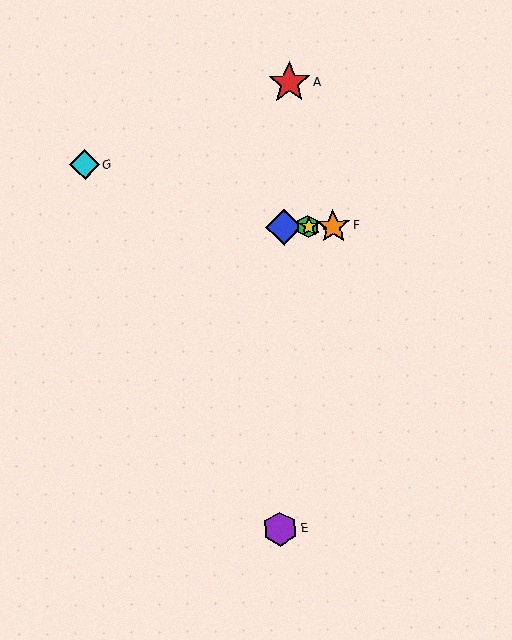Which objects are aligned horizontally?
Objects B, C, D, F are aligned horizontally.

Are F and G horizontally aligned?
No, F is at y≈226 and G is at y≈164.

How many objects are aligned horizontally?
4 objects (B, C, D, F) are aligned horizontally.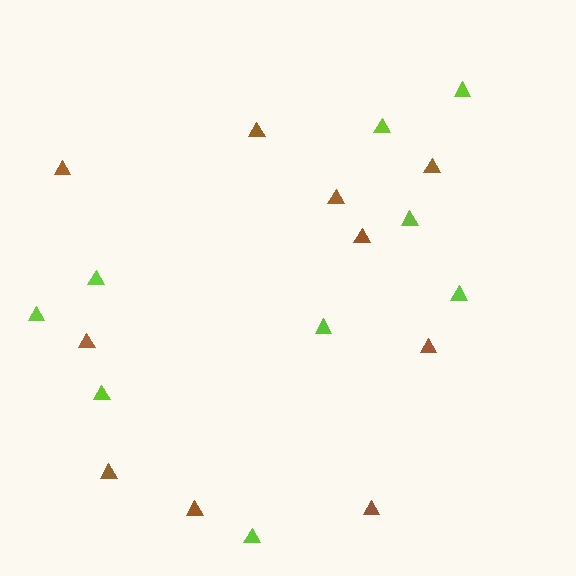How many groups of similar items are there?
There are 2 groups: one group of lime triangles (9) and one group of brown triangles (10).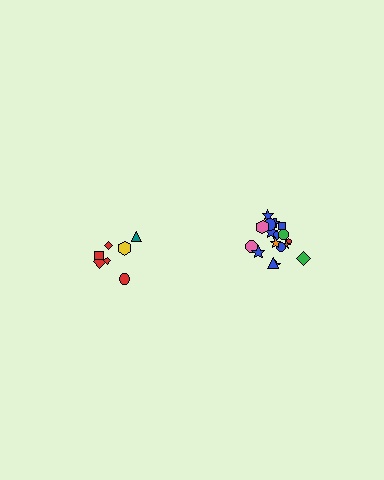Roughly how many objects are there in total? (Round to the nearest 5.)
Roughly 25 objects in total.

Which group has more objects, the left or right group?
The right group.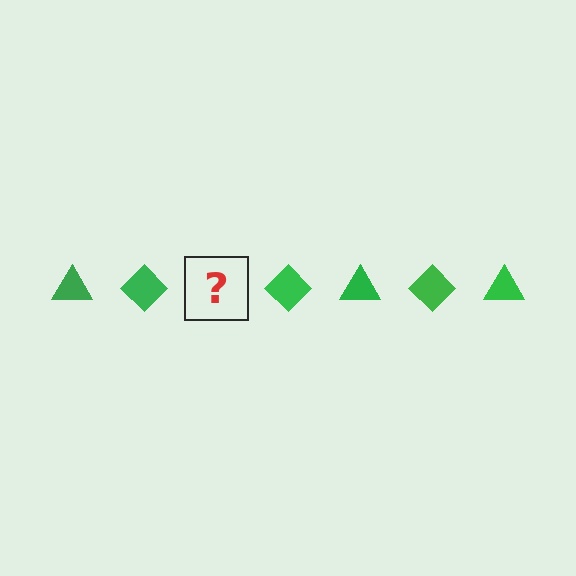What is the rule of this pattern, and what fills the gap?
The rule is that the pattern cycles through triangle, diamond shapes in green. The gap should be filled with a green triangle.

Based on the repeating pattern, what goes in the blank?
The blank should be a green triangle.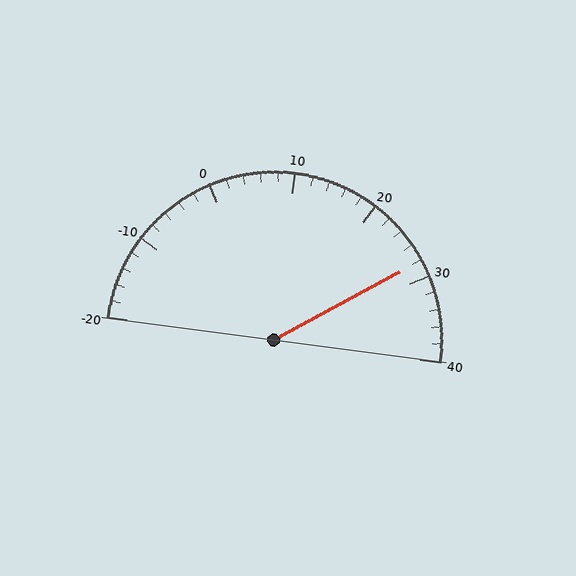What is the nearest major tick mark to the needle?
The nearest major tick mark is 30.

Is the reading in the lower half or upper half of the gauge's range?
The reading is in the upper half of the range (-20 to 40).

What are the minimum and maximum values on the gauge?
The gauge ranges from -20 to 40.